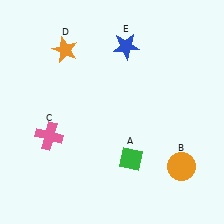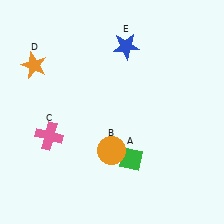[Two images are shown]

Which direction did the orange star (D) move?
The orange star (D) moved left.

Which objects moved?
The objects that moved are: the orange circle (B), the orange star (D).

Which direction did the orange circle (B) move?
The orange circle (B) moved left.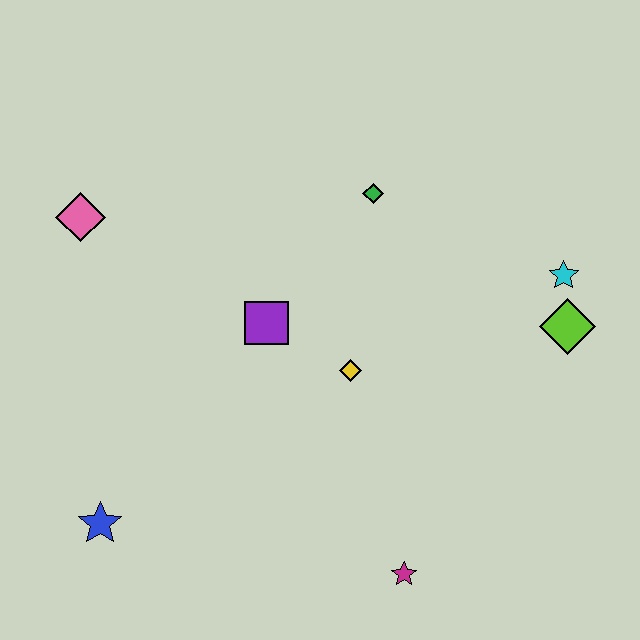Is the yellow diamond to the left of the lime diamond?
Yes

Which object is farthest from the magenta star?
The pink diamond is farthest from the magenta star.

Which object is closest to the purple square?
The yellow diamond is closest to the purple square.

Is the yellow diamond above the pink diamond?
No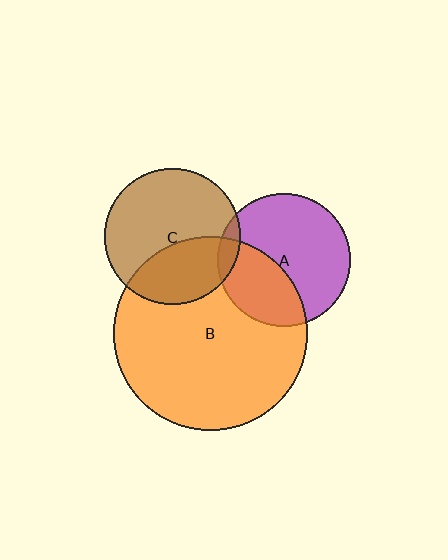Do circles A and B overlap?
Yes.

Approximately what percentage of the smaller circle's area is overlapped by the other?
Approximately 35%.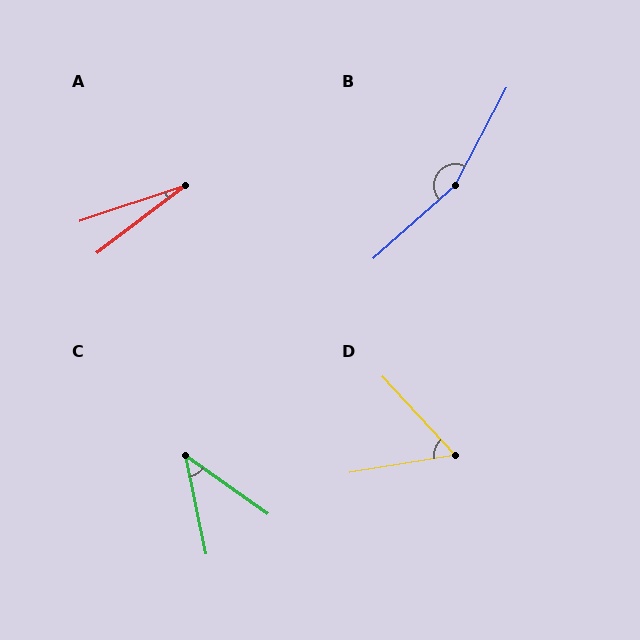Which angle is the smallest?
A, at approximately 19 degrees.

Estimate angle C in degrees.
Approximately 43 degrees.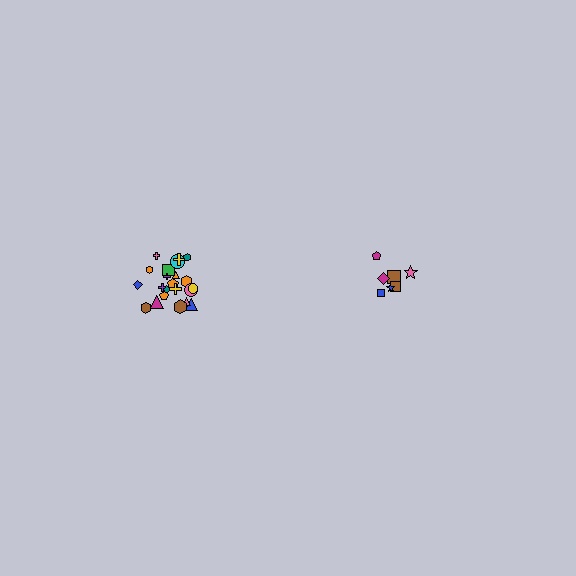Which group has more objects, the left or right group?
The left group.